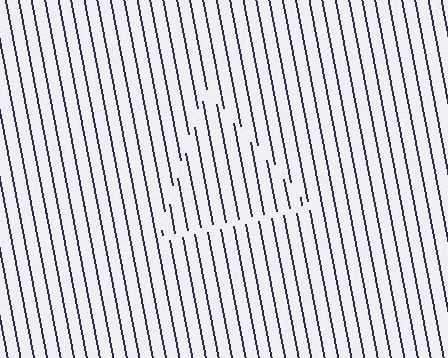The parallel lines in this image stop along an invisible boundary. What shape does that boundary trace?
An illusory triangle. The interior of the shape contains the same grating, shifted by half a period — the contour is defined by the phase discontinuity where line-ends from the inner and outer gratings abut.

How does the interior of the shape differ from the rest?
The interior of the shape contains the same grating, shifted by half a period — the contour is defined by the phase discontinuity where line-ends from the inner and outer gratings abut.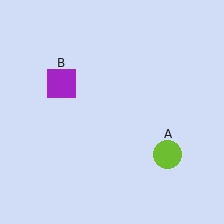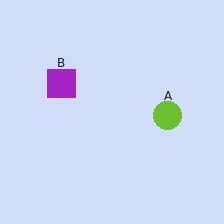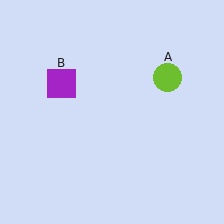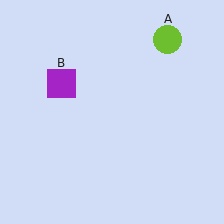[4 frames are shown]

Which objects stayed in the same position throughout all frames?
Purple square (object B) remained stationary.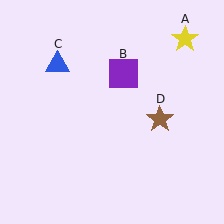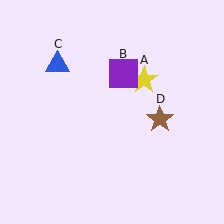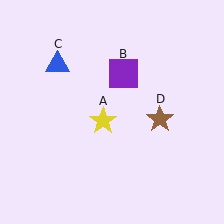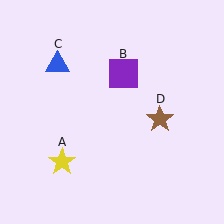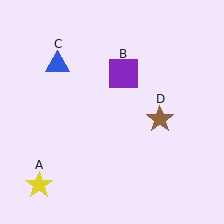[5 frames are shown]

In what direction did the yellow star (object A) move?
The yellow star (object A) moved down and to the left.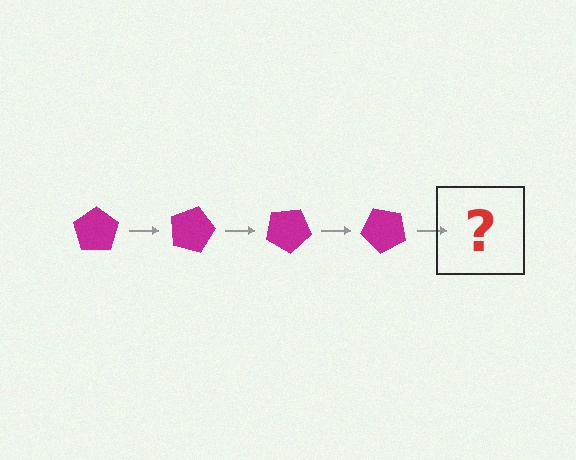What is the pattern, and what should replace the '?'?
The pattern is that the pentagon rotates 15 degrees each step. The '?' should be a magenta pentagon rotated 60 degrees.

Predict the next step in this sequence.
The next step is a magenta pentagon rotated 60 degrees.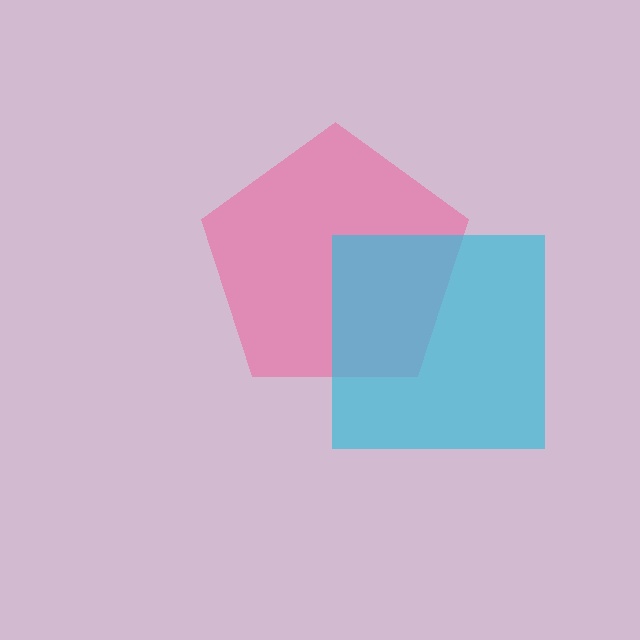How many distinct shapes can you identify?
There are 2 distinct shapes: a pink pentagon, a cyan square.